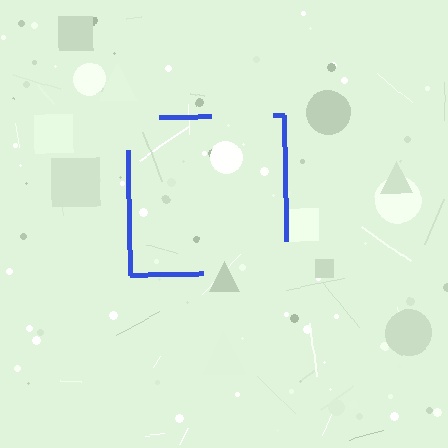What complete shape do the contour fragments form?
The contour fragments form a square.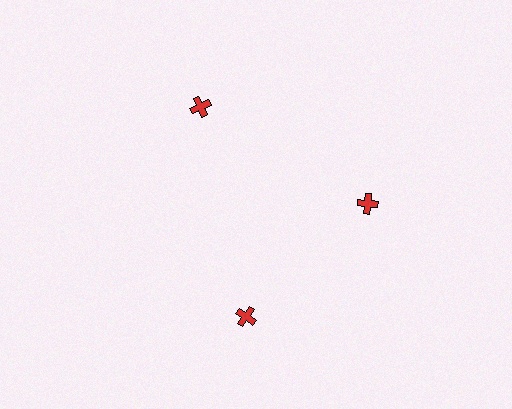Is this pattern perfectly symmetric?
No. The 3 red crosses are arranged in a ring, but one element near the 7 o'clock position is rotated out of alignment along the ring, breaking the 3-fold rotational symmetry.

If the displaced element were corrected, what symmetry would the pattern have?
It would have 3-fold rotational symmetry — the pattern would map onto itself every 120 degrees.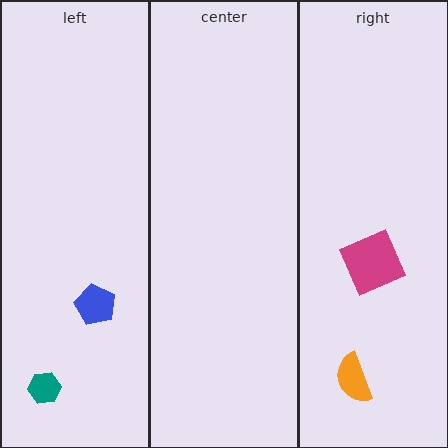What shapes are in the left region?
The teal hexagon, the blue pentagon.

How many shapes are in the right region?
2.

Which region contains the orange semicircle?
The right region.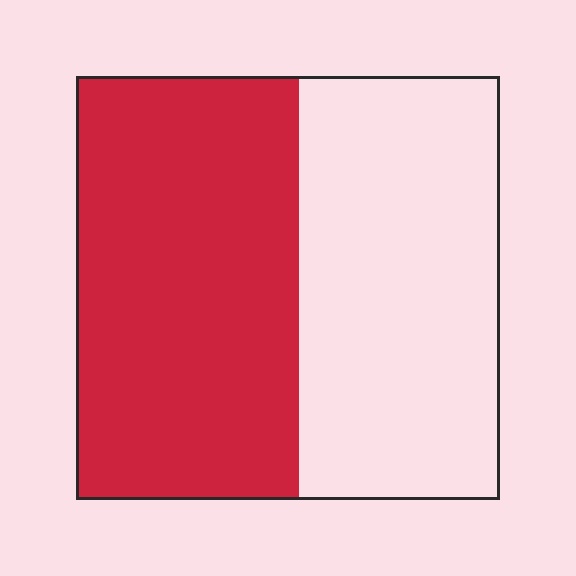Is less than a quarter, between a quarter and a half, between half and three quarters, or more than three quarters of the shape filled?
Between half and three quarters.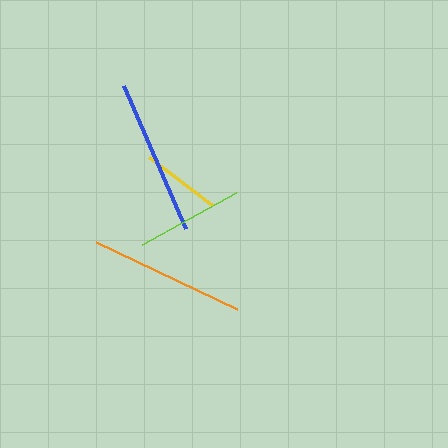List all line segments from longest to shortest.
From longest to shortest: orange, blue, lime, yellow.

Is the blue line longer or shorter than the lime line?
The blue line is longer than the lime line.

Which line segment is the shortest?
The yellow line is the shortest at approximately 79 pixels.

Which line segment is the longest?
The orange line is the longest at approximately 157 pixels.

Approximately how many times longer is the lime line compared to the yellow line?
The lime line is approximately 1.4 times the length of the yellow line.